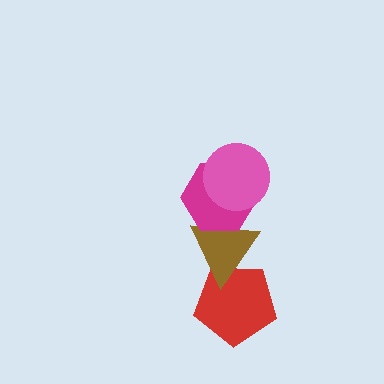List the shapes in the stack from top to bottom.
From top to bottom: the pink circle, the magenta hexagon, the brown triangle, the red pentagon.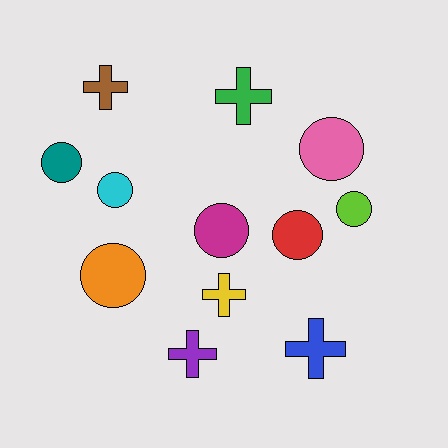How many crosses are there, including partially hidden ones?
There are 5 crosses.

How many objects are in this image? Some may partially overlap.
There are 12 objects.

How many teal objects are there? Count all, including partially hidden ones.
There is 1 teal object.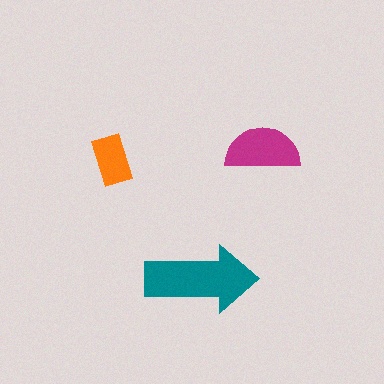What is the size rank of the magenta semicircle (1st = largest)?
2nd.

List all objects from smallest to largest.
The orange rectangle, the magenta semicircle, the teal arrow.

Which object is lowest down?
The teal arrow is bottommost.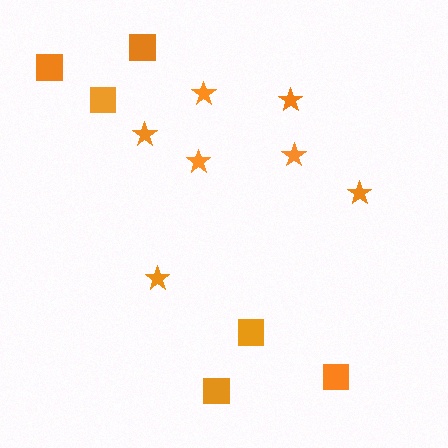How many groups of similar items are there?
There are 2 groups: one group of squares (6) and one group of stars (7).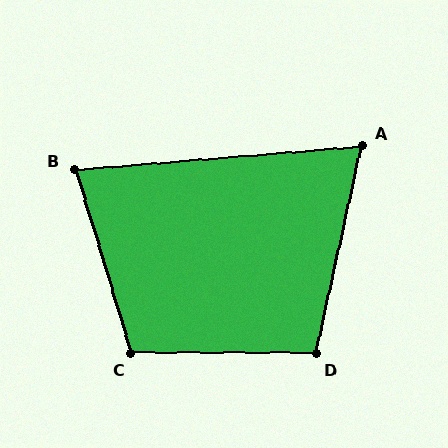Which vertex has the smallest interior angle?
A, at approximately 73 degrees.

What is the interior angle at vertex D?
Approximately 102 degrees (obtuse).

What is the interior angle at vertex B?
Approximately 78 degrees (acute).